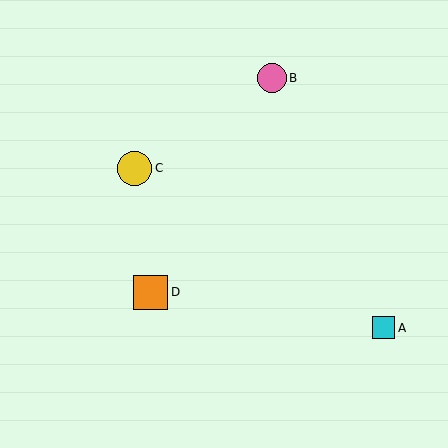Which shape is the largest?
The yellow circle (labeled C) is the largest.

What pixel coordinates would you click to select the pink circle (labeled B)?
Click at (272, 78) to select the pink circle B.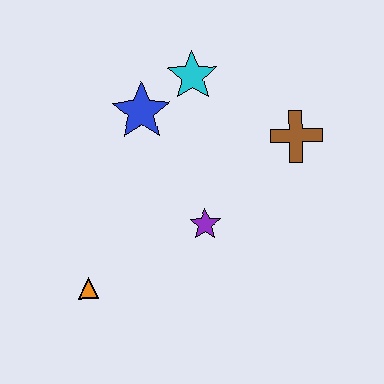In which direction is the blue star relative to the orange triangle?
The blue star is above the orange triangle.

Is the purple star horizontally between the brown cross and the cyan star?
Yes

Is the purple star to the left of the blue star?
No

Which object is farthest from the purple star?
The cyan star is farthest from the purple star.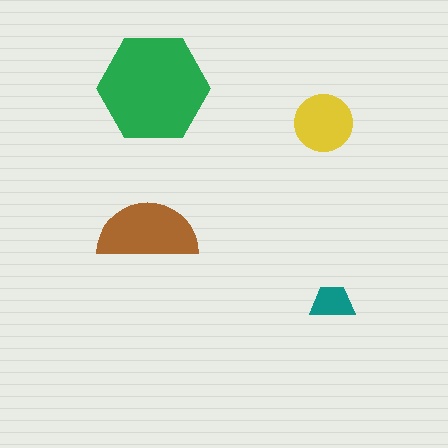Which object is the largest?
The green hexagon.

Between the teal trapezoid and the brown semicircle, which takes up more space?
The brown semicircle.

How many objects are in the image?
There are 4 objects in the image.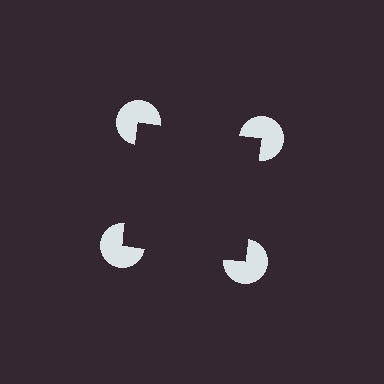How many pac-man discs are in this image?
There are 4 — one at each vertex of the illusory square.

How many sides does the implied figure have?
4 sides.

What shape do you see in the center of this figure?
An illusory square — its edges are inferred from the aligned wedge cuts in the pac-man discs, not physically drawn.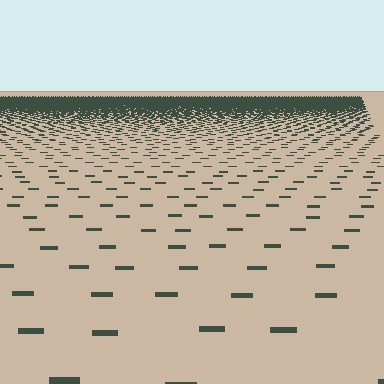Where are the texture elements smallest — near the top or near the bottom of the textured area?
Near the top.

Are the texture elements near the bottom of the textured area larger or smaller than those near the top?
Larger. Near the bottom, elements are closer to the viewer and appear at a bigger on-screen size.